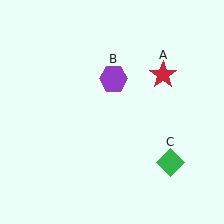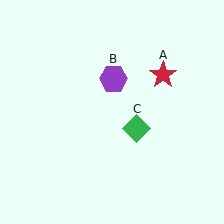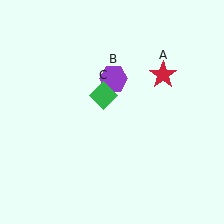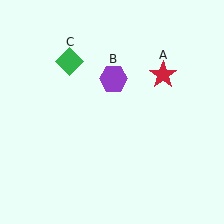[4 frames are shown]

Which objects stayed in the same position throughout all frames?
Red star (object A) and purple hexagon (object B) remained stationary.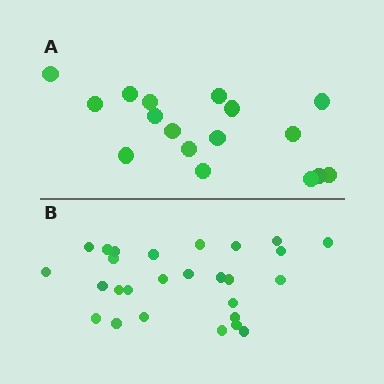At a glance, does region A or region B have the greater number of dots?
Region B (the bottom region) has more dots.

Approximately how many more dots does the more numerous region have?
Region B has roughly 10 or so more dots than region A.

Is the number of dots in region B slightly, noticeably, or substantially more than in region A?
Region B has substantially more. The ratio is roughly 1.6 to 1.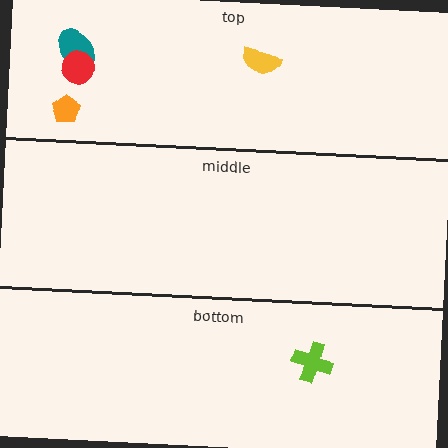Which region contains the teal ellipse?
The top region.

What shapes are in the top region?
The orange pentagon, the yellow semicircle, the teal ellipse, the red circle.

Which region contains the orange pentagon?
The top region.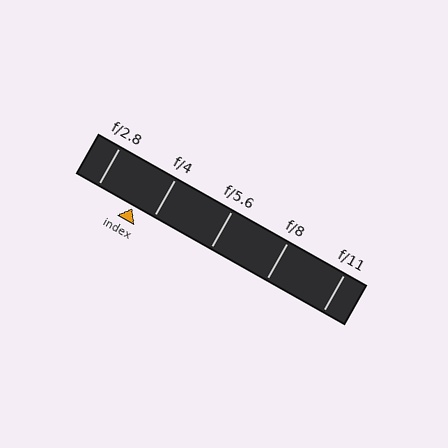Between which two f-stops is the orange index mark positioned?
The index mark is between f/2.8 and f/4.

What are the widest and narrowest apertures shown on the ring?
The widest aperture shown is f/2.8 and the narrowest is f/11.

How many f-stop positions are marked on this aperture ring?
There are 5 f-stop positions marked.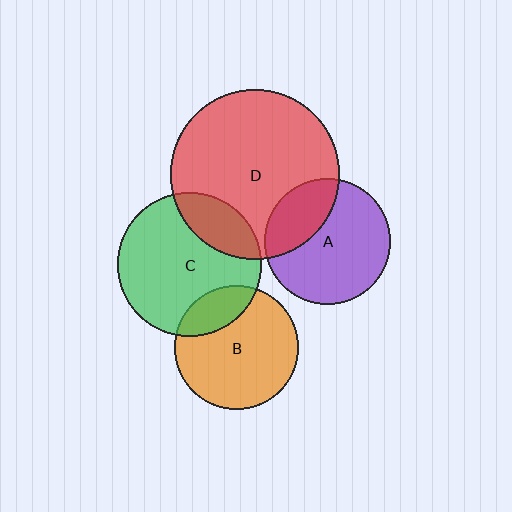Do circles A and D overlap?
Yes.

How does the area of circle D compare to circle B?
Approximately 1.9 times.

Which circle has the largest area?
Circle D (red).